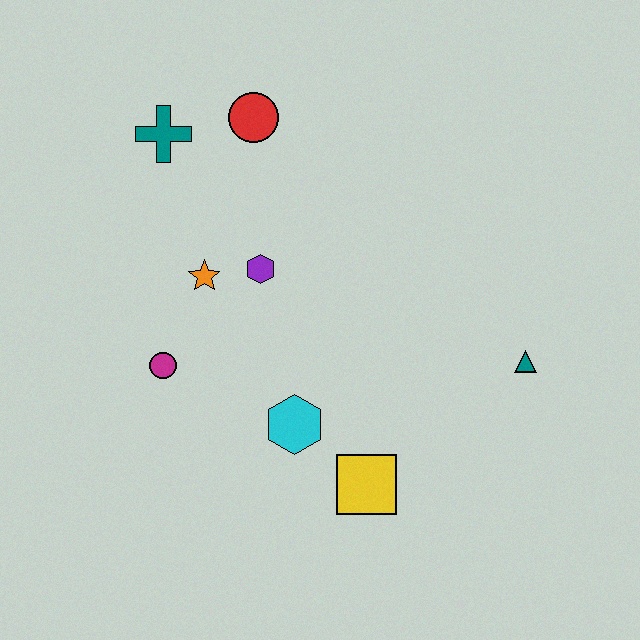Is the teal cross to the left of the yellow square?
Yes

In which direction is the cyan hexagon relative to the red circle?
The cyan hexagon is below the red circle.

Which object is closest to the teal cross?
The red circle is closest to the teal cross.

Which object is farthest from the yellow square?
The teal cross is farthest from the yellow square.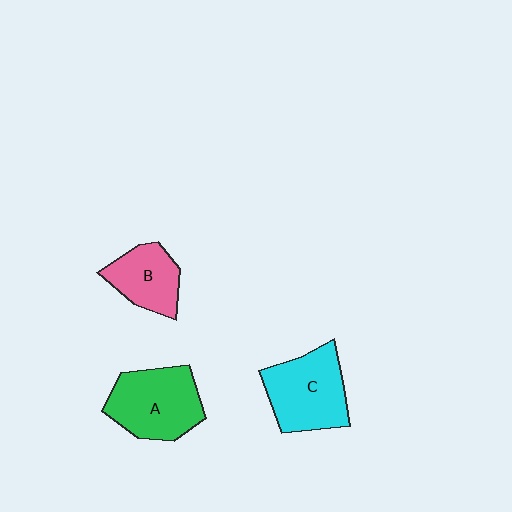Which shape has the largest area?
Shape A (green).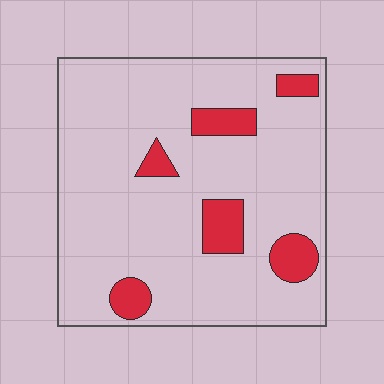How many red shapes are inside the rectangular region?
6.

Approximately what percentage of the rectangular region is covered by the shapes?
Approximately 15%.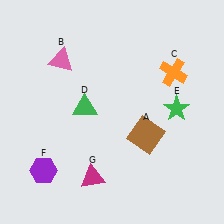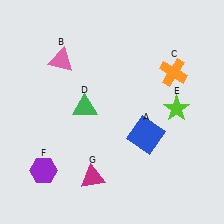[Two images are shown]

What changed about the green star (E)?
In Image 1, E is green. In Image 2, it changed to lime.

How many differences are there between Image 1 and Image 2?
There are 2 differences between the two images.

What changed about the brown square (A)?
In Image 1, A is brown. In Image 2, it changed to blue.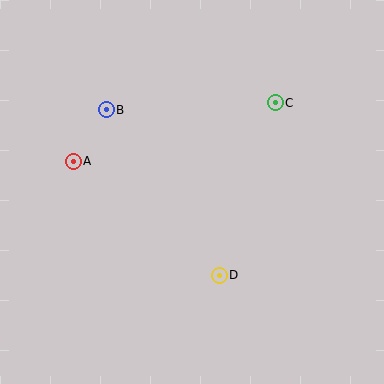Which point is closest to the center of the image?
Point D at (219, 275) is closest to the center.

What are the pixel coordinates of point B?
Point B is at (106, 110).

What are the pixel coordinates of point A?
Point A is at (73, 161).